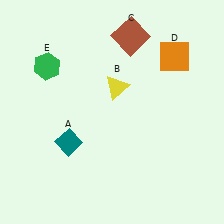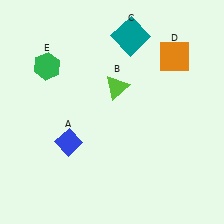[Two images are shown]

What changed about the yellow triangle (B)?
In Image 1, B is yellow. In Image 2, it changed to lime.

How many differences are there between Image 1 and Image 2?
There are 3 differences between the two images.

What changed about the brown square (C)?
In Image 1, C is brown. In Image 2, it changed to teal.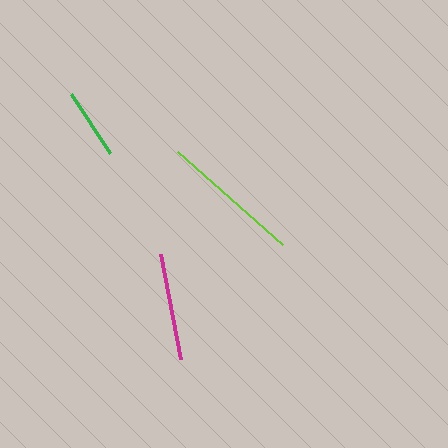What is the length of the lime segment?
The lime segment is approximately 141 pixels long.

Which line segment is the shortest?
The green line is the shortest at approximately 71 pixels.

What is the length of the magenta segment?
The magenta segment is approximately 107 pixels long.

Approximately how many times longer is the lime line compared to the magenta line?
The lime line is approximately 1.3 times the length of the magenta line.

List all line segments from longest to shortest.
From longest to shortest: lime, magenta, green.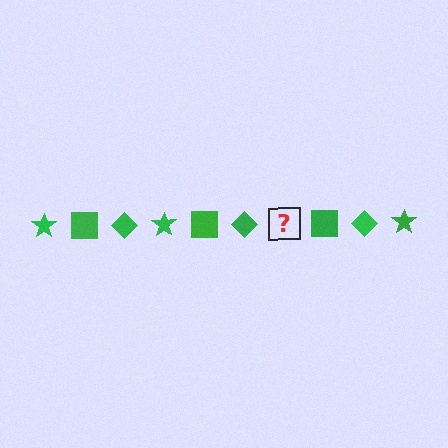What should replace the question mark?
The question mark should be replaced with a green star.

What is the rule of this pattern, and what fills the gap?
The rule is that the pattern cycles through star, square, diamond shapes in green. The gap should be filled with a green star.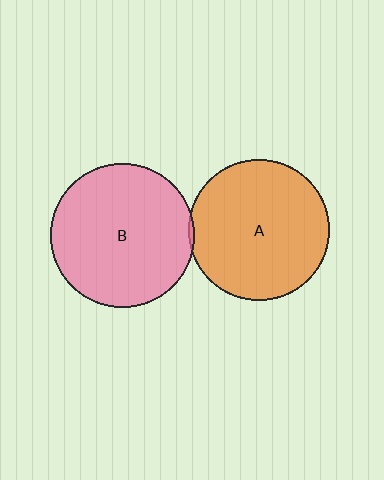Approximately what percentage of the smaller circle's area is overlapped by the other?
Approximately 5%.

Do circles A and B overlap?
Yes.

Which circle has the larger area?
Circle B (pink).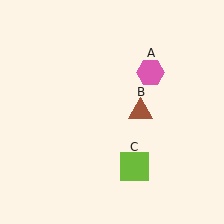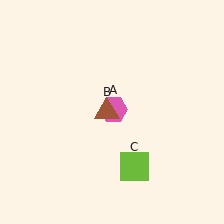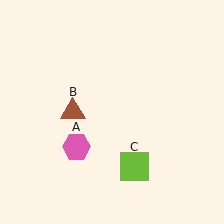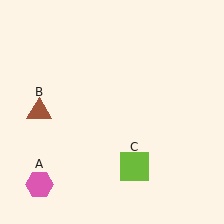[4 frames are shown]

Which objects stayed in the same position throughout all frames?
Lime square (object C) remained stationary.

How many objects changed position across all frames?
2 objects changed position: pink hexagon (object A), brown triangle (object B).